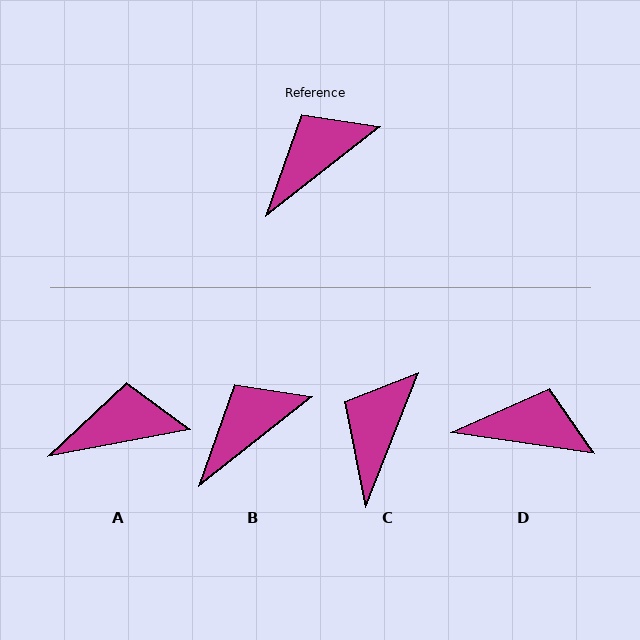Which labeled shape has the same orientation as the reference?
B.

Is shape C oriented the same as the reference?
No, it is off by about 30 degrees.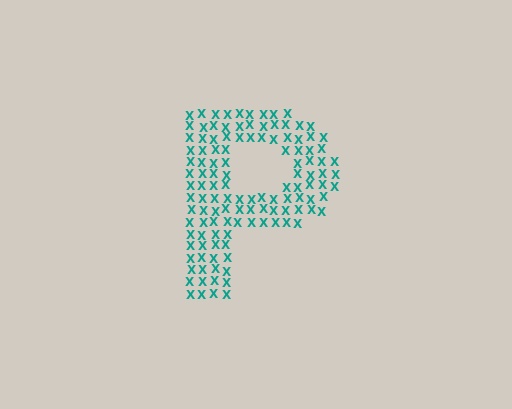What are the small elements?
The small elements are letter X's.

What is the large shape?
The large shape is the letter P.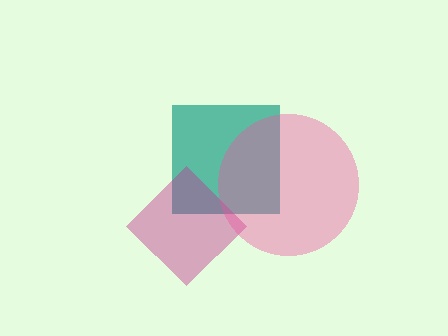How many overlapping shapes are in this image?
There are 3 overlapping shapes in the image.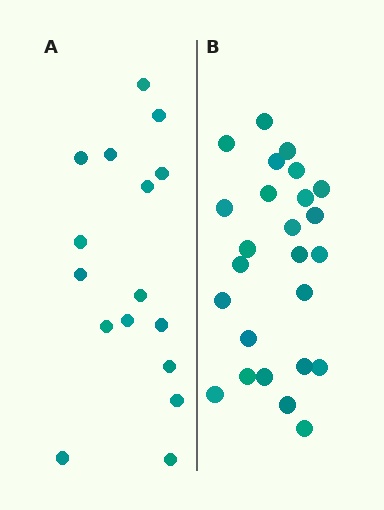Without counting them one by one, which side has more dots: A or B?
Region B (the right region) has more dots.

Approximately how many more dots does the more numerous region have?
Region B has roughly 8 or so more dots than region A.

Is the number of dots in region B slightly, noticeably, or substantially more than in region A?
Region B has substantially more. The ratio is roughly 1.6 to 1.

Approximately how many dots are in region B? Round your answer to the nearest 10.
About 20 dots. (The exact count is 25, which rounds to 20.)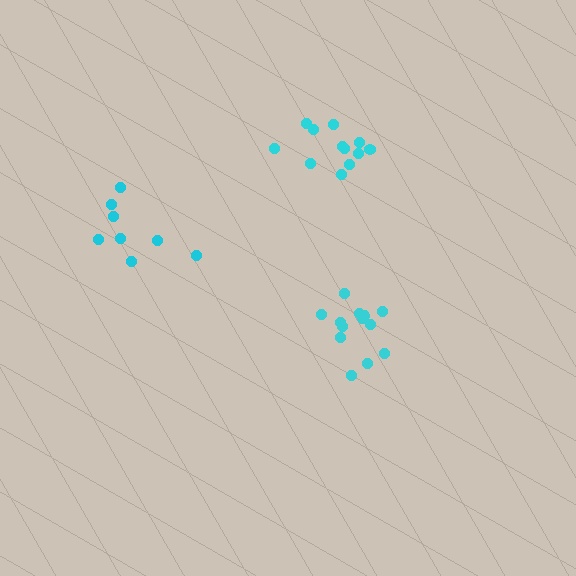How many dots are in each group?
Group 1: 8 dots, Group 2: 13 dots, Group 3: 12 dots (33 total).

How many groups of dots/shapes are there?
There are 3 groups.